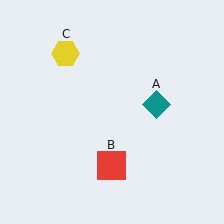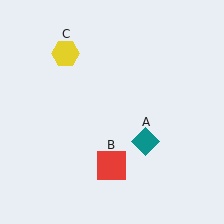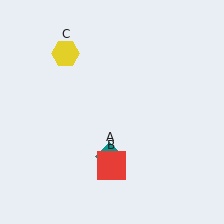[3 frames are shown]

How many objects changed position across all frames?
1 object changed position: teal diamond (object A).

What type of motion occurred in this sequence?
The teal diamond (object A) rotated clockwise around the center of the scene.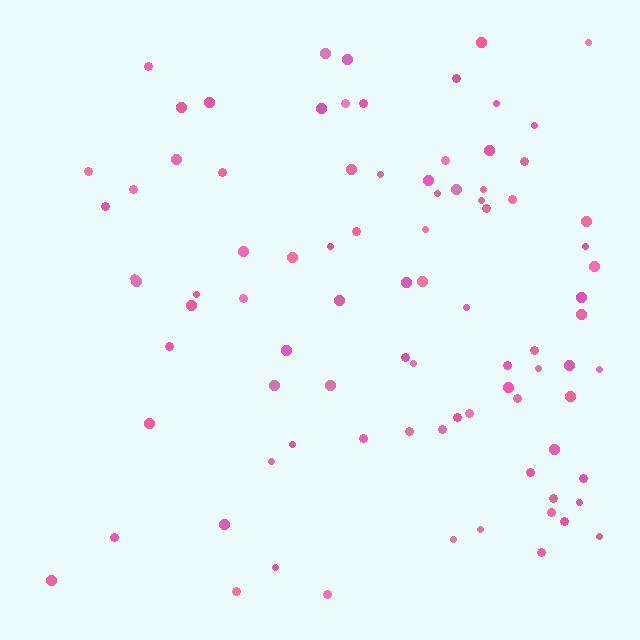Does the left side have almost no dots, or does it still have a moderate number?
Still a moderate number, just noticeably fewer than the right.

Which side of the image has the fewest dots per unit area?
The left.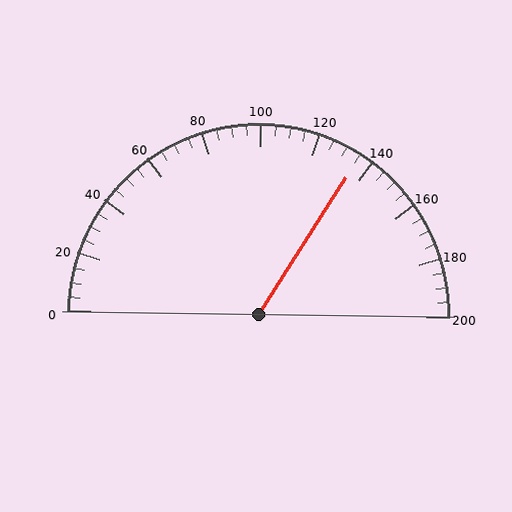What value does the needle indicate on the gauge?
The needle indicates approximately 135.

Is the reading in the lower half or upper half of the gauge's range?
The reading is in the upper half of the range (0 to 200).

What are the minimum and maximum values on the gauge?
The gauge ranges from 0 to 200.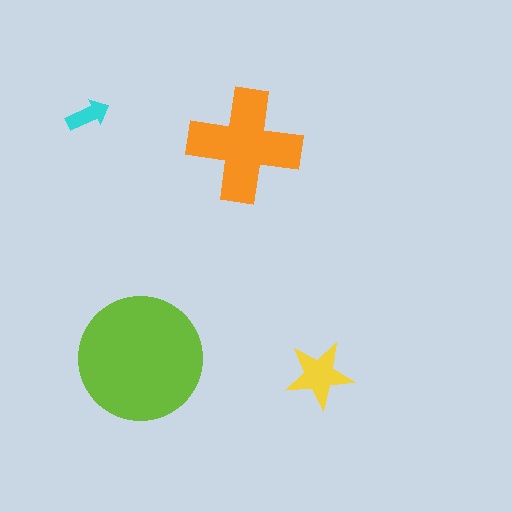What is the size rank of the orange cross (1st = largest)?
2nd.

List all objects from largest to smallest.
The lime circle, the orange cross, the yellow star, the cyan arrow.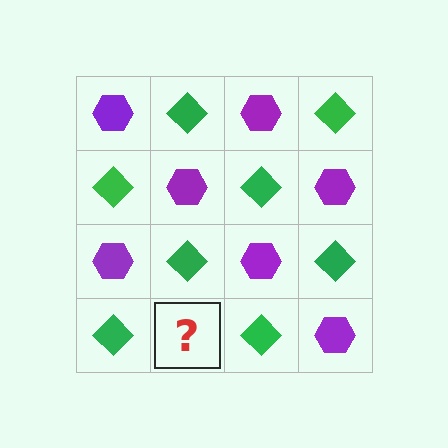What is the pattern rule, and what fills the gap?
The rule is that it alternates purple hexagon and green diamond in a checkerboard pattern. The gap should be filled with a purple hexagon.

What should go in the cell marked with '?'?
The missing cell should contain a purple hexagon.